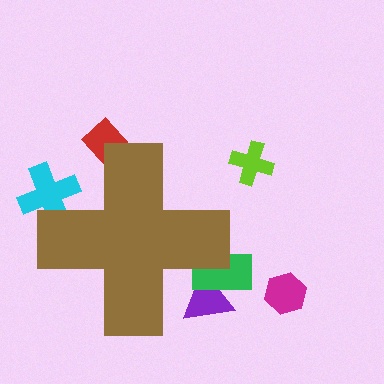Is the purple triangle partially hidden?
Yes, the purple triangle is partially hidden behind the brown cross.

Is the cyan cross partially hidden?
Yes, the cyan cross is partially hidden behind the brown cross.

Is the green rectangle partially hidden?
Yes, the green rectangle is partially hidden behind the brown cross.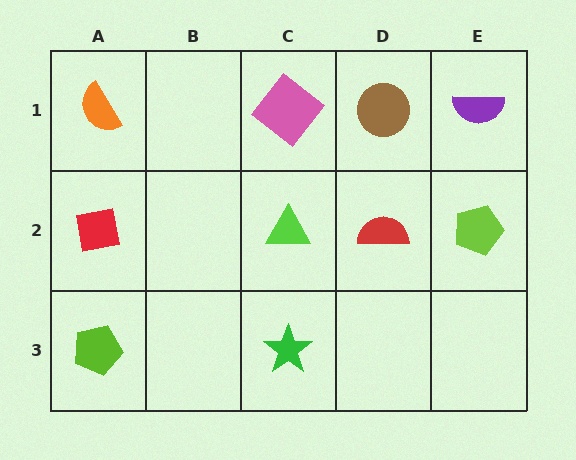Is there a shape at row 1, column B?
No, that cell is empty.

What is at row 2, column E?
A lime pentagon.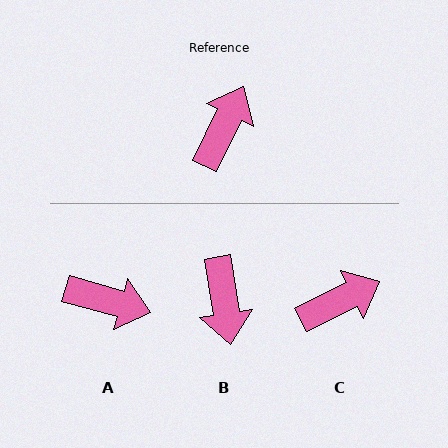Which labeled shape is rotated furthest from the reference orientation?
B, about 145 degrees away.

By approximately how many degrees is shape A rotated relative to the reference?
Approximately 80 degrees clockwise.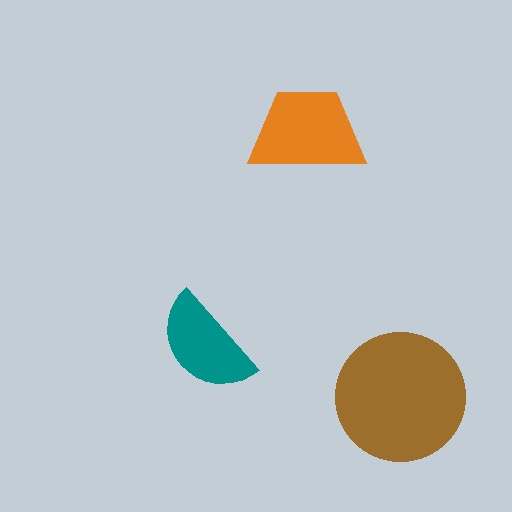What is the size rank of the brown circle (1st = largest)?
1st.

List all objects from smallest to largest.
The teal semicircle, the orange trapezoid, the brown circle.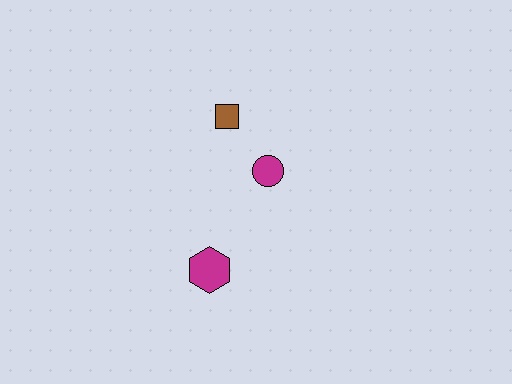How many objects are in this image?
There are 3 objects.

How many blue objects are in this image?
There are no blue objects.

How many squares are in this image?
There is 1 square.